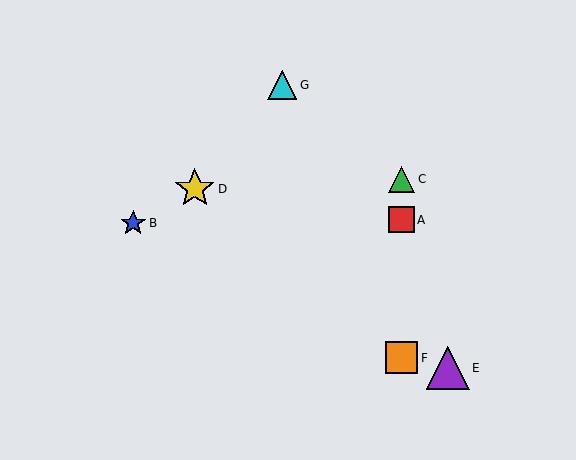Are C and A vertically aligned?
Yes, both are at x≈402.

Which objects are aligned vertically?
Objects A, C, F are aligned vertically.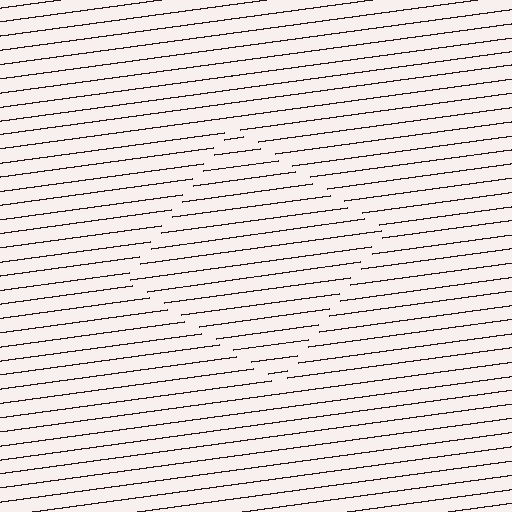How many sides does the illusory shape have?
4 sides — the line-ends trace a square.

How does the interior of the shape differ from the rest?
The interior of the shape contains the same grating, shifted by half a period — the contour is defined by the phase discontinuity where line-ends from the inner and outer gratings abut.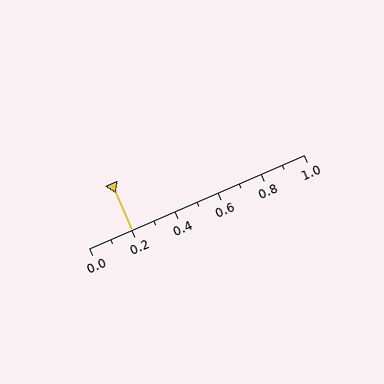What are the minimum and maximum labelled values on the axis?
The axis runs from 0.0 to 1.0.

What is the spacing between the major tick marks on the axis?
The major ticks are spaced 0.2 apart.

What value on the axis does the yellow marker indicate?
The marker indicates approximately 0.2.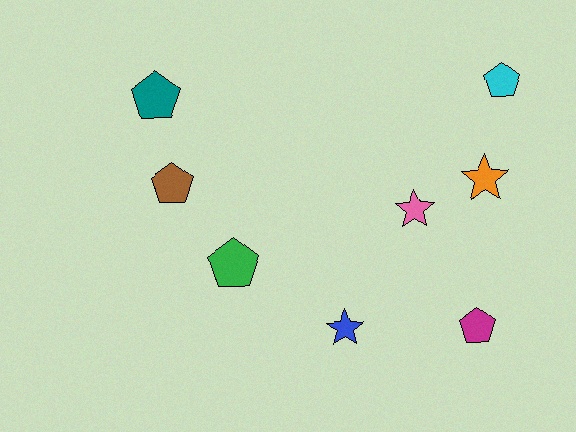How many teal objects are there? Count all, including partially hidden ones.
There is 1 teal object.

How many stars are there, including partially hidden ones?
There are 3 stars.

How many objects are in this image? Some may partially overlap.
There are 8 objects.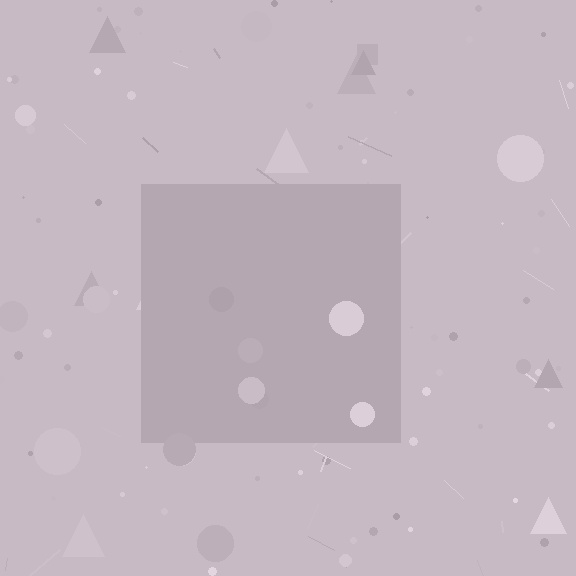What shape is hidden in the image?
A square is hidden in the image.